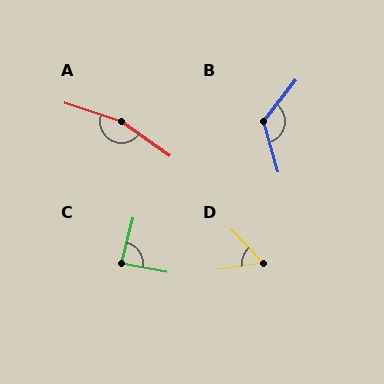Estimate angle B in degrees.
Approximately 125 degrees.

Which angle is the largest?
A, at approximately 162 degrees.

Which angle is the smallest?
D, at approximately 54 degrees.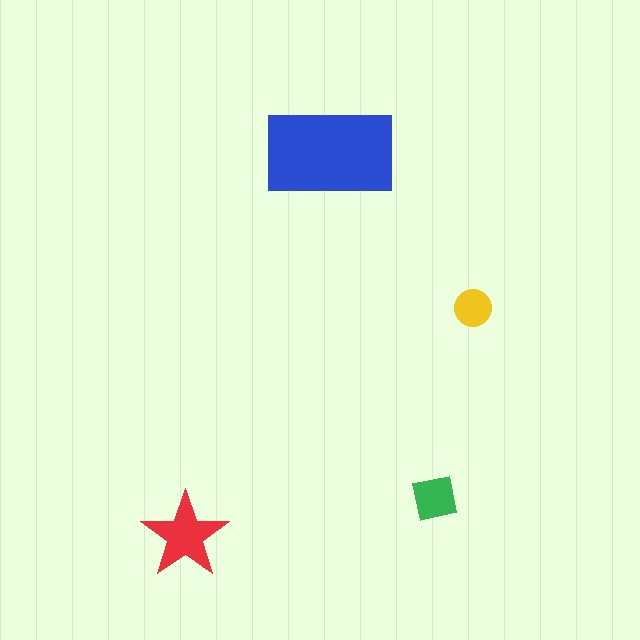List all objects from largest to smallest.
The blue rectangle, the red star, the green square, the yellow circle.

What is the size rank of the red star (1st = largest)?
2nd.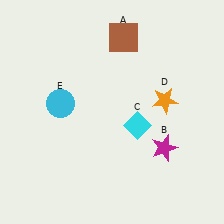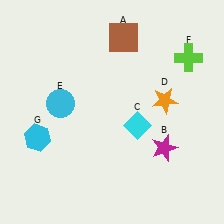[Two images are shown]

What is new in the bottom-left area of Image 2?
A cyan hexagon (G) was added in the bottom-left area of Image 2.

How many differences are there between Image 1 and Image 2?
There are 2 differences between the two images.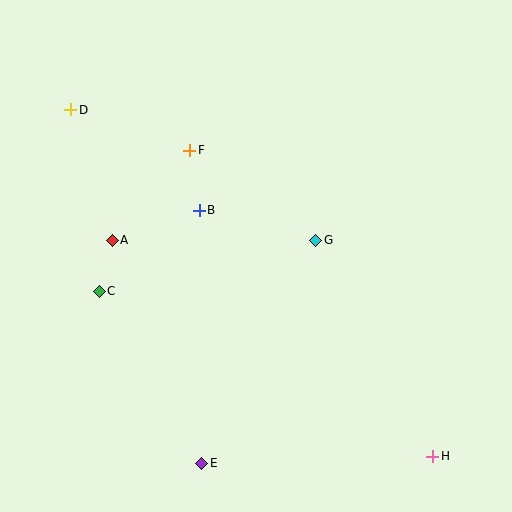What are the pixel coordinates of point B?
Point B is at (199, 210).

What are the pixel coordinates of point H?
Point H is at (433, 456).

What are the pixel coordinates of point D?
Point D is at (71, 110).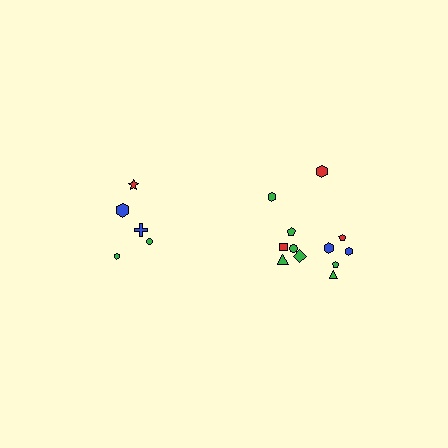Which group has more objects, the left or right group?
The right group.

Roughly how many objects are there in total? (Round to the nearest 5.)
Roughly 15 objects in total.